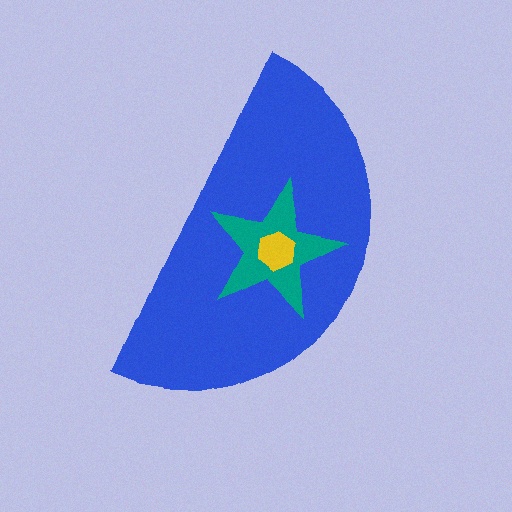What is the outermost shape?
The blue semicircle.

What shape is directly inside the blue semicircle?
The teal star.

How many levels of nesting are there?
3.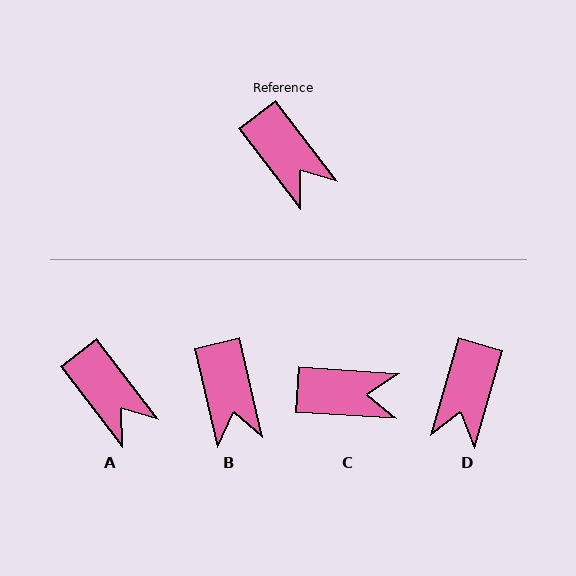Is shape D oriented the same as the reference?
No, it is off by about 54 degrees.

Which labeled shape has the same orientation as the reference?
A.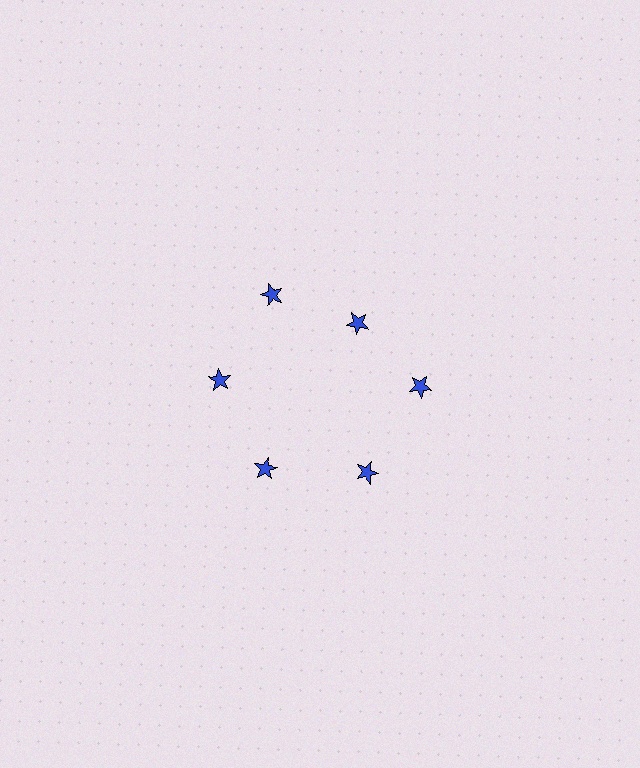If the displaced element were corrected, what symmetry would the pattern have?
It would have 6-fold rotational symmetry — the pattern would map onto itself every 60 degrees.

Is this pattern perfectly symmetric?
No. The 6 blue stars are arranged in a ring, but one element near the 1 o'clock position is pulled inward toward the center, breaking the 6-fold rotational symmetry.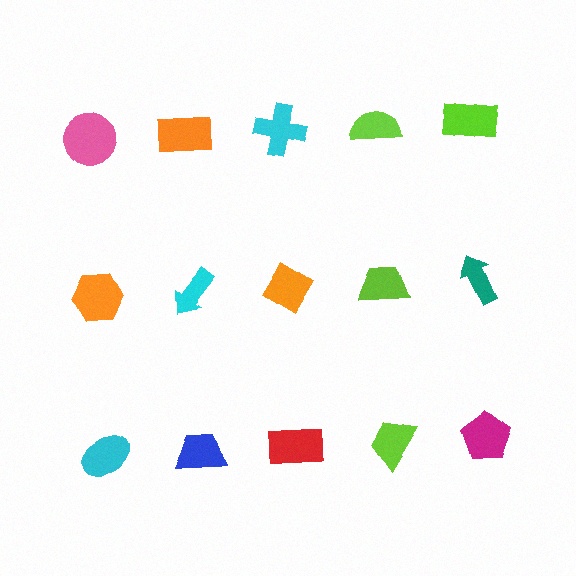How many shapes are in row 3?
5 shapes.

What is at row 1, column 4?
A lime semicircle.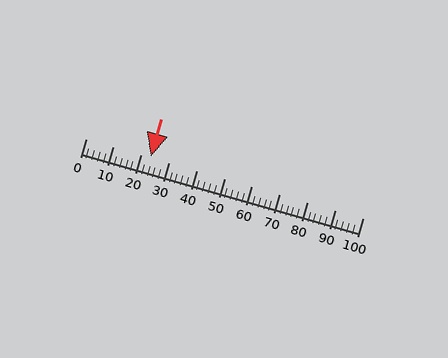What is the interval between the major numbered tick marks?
The major tick marks are spaced 10 units apart.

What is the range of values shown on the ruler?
The ruler shows values from 0 to 100.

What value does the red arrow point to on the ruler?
The red arrow points to approximately 23.